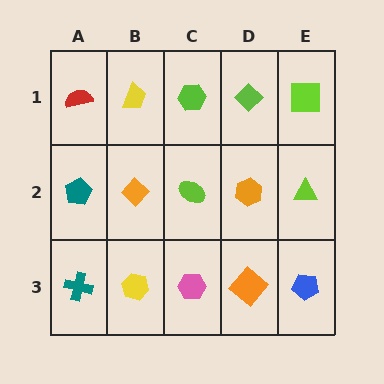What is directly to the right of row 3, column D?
A blue pentagon.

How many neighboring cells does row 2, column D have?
4.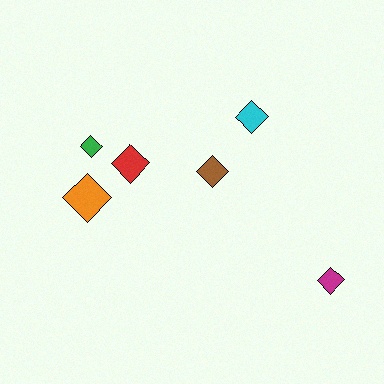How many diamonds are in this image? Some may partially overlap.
There are 6 diamonds.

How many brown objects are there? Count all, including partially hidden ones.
There is 1 brown object.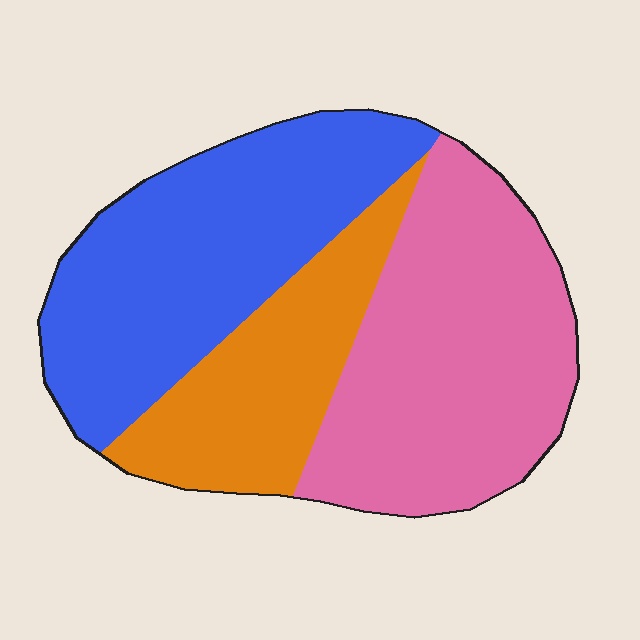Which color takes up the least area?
Orange, at roughly 25%.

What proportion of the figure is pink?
Pink covers 40% of the figure.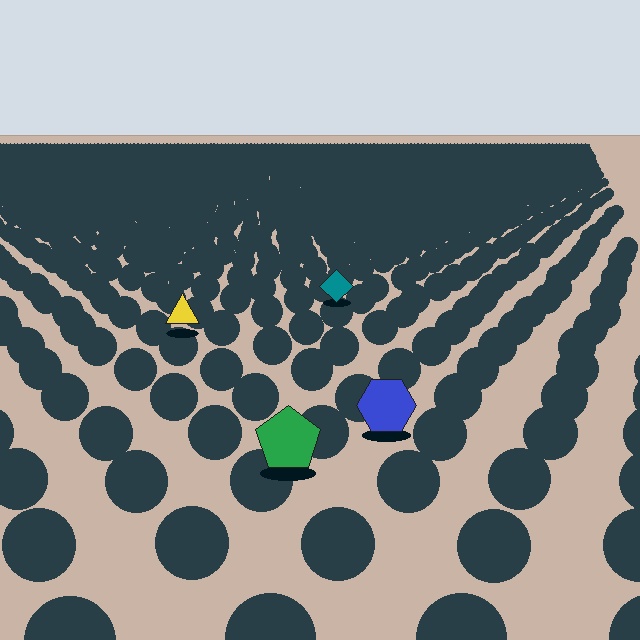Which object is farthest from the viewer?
The teal diamond is farthest from the viewer. It appears smaller and the ground texture around it is denser.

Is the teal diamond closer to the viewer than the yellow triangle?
No. The yellow triangle is closer — you can tell from the texture gradient: the ground texture is coarser near it.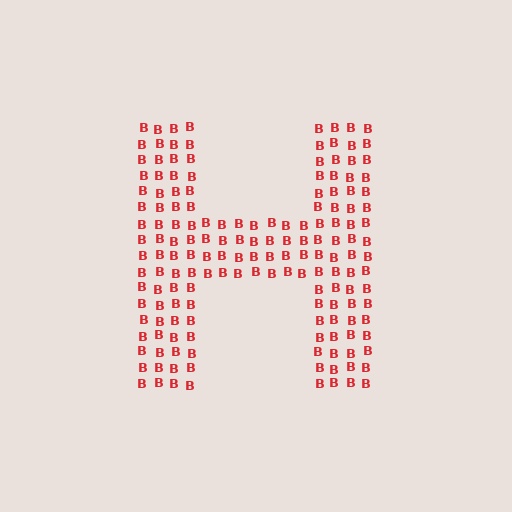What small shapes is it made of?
It is made of small letter B's.